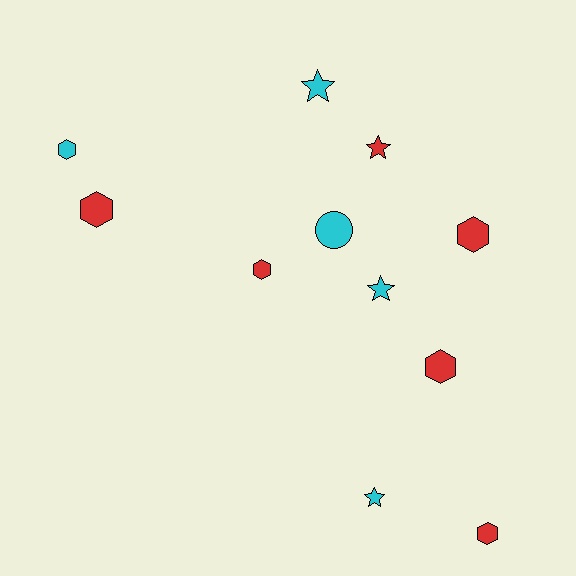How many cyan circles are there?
There is 1 cyan circle.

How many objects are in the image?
There are 11 objects.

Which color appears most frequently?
Red, with 6 objects.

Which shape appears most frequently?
Hexagon, with 6 objects.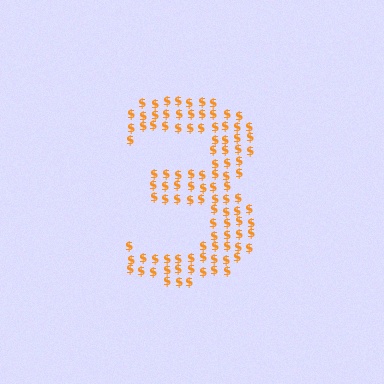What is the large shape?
The large shape is the digit 3.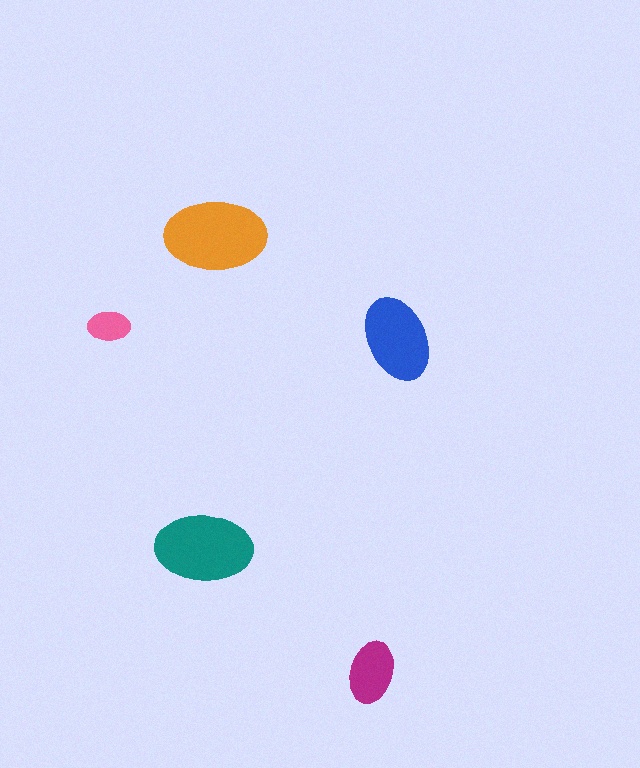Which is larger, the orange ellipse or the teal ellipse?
The orange one.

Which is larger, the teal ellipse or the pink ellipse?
The teal one.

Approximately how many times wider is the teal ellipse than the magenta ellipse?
About 1.5 times wider.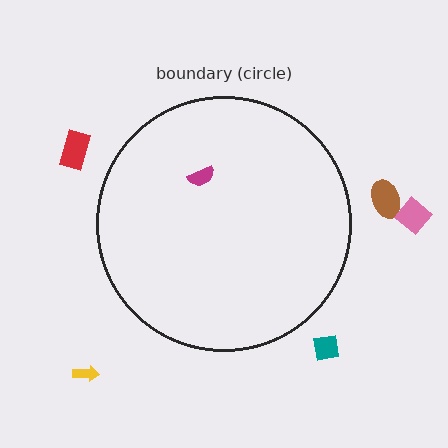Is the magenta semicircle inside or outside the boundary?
Inside.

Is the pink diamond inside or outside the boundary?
Outside.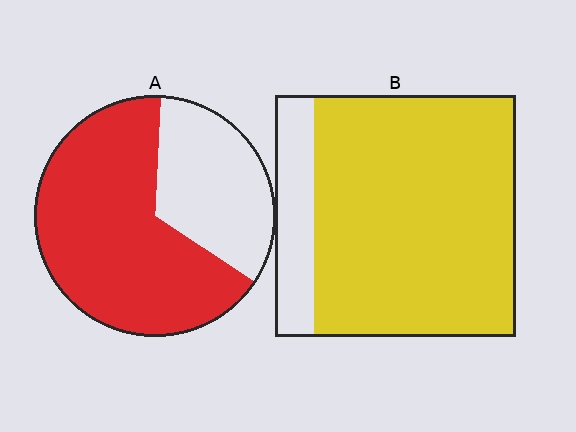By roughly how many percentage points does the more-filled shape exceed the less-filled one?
By roughly 15 percentage points (B over A).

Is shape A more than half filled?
Yes.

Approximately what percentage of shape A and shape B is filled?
A is approximately 65% and B is approximately 85%.